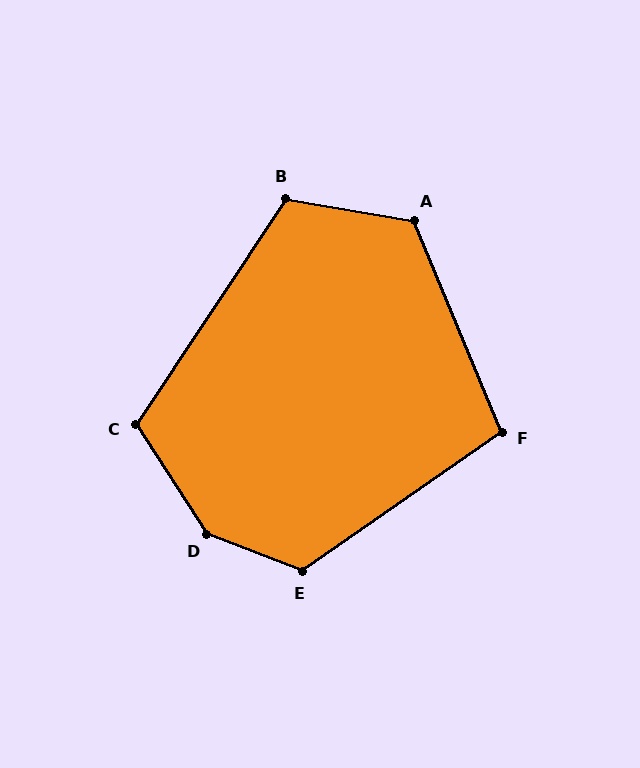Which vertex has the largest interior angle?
D, at approximately 144 degrees.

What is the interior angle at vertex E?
Approximately 124 degrees (obtuse).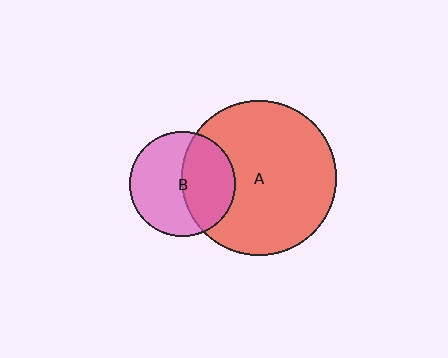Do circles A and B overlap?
Yes.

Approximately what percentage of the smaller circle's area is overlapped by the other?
Approximately 45%.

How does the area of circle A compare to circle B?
Approximately 2.2 times.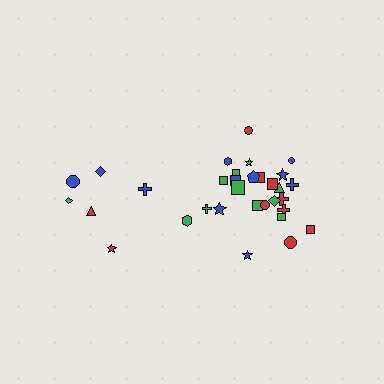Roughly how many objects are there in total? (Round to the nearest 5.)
Roughly 30 objects in total.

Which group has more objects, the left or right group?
The right group.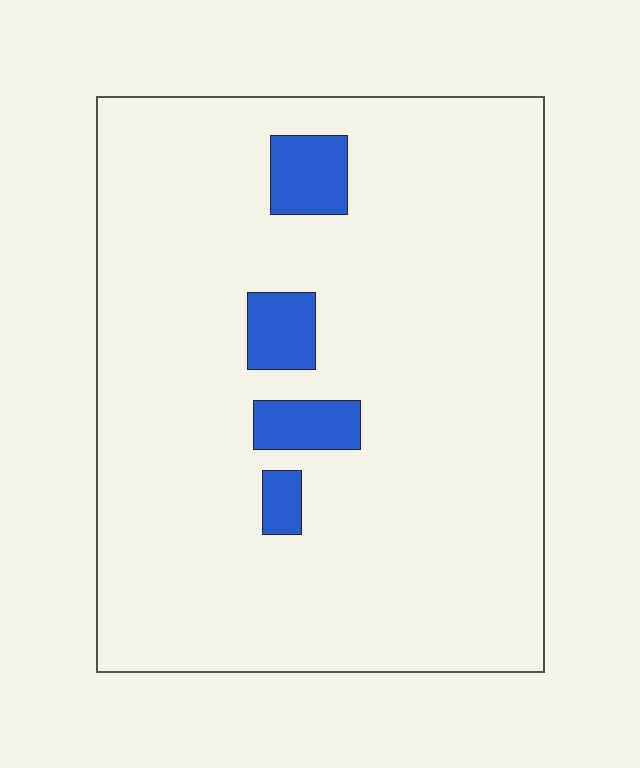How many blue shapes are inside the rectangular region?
4.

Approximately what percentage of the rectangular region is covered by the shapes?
Approximately 10%.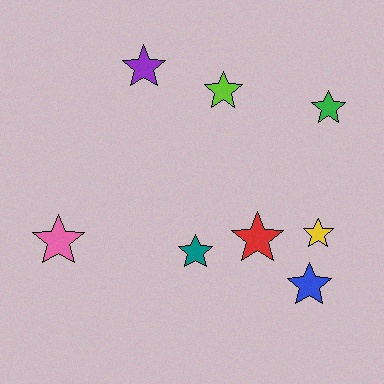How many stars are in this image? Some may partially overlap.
There are 8 stars.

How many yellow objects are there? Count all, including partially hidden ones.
There is 1 yellow object.